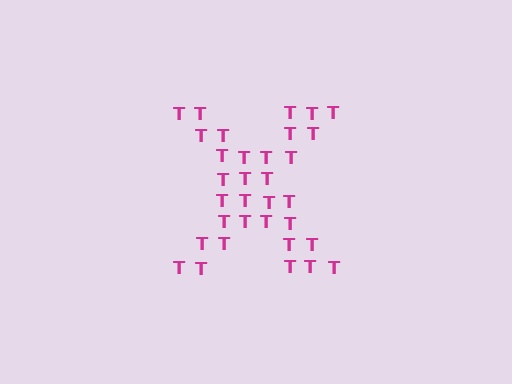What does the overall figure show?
The overall figure shows the letter X.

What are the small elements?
The small elements are letter T's.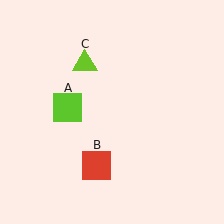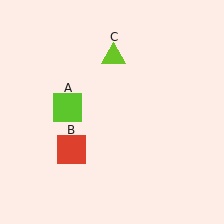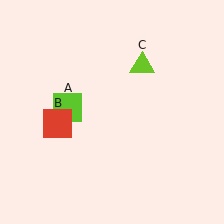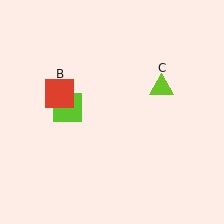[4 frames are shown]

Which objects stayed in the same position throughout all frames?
Lime square (object A) remained stationary.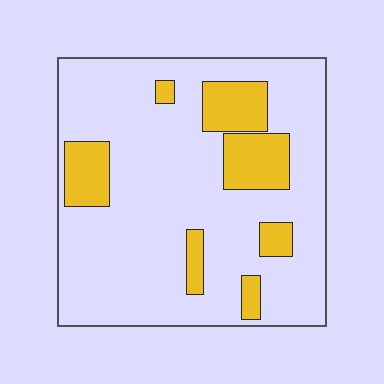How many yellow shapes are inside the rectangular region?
7.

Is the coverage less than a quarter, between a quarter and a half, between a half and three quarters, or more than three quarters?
Less than a quarter.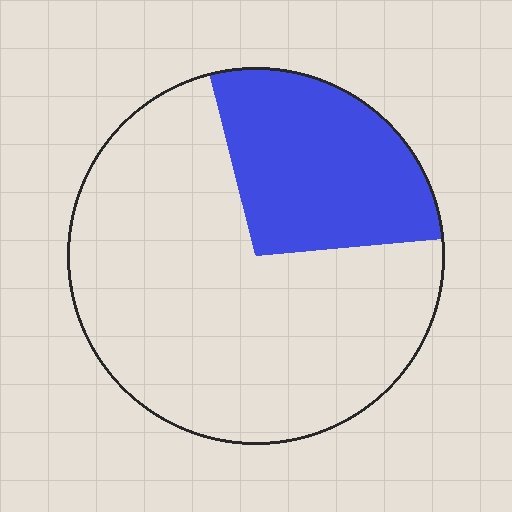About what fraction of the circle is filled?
About one quarter (1/4).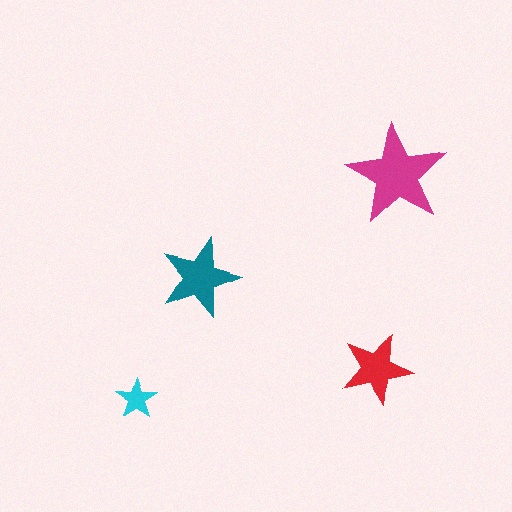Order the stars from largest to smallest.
the magenta one, the teal one, the red one, the cyan one.